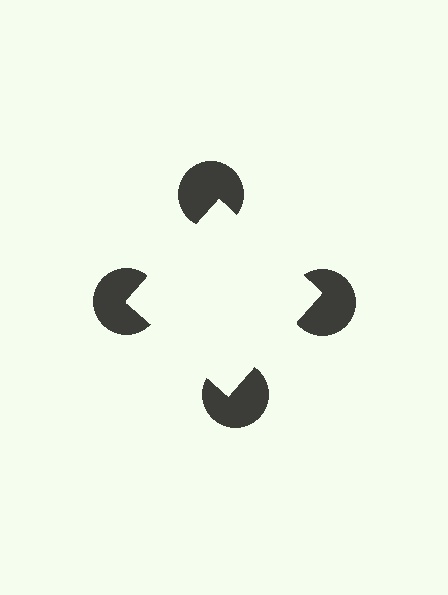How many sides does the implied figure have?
4 sides.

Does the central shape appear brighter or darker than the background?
It typically appears slightly brighter than the background, even though no actual brightness change is drawn.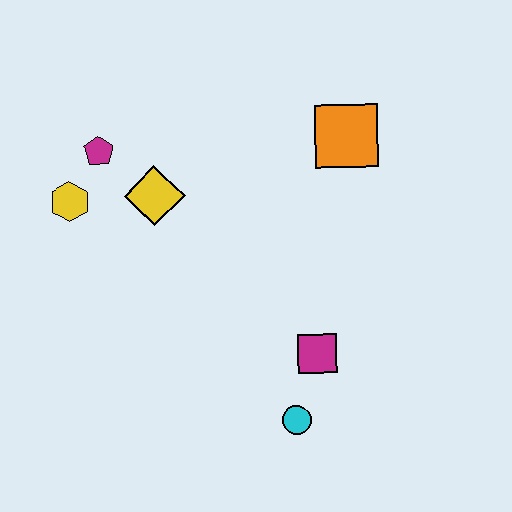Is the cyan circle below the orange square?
Yes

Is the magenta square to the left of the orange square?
Yes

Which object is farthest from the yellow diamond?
The cyan circle is farthest from the yellow diamond.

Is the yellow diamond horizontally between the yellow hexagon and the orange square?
Yes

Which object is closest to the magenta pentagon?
The yellow hexagon is closest to the magenta pentagon.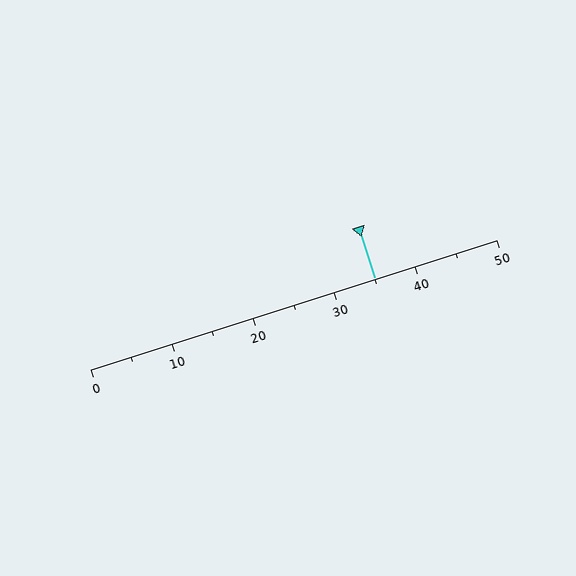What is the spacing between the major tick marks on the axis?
The major ticks are spaced 10 apart.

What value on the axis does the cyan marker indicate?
The marker indicates approximately 35.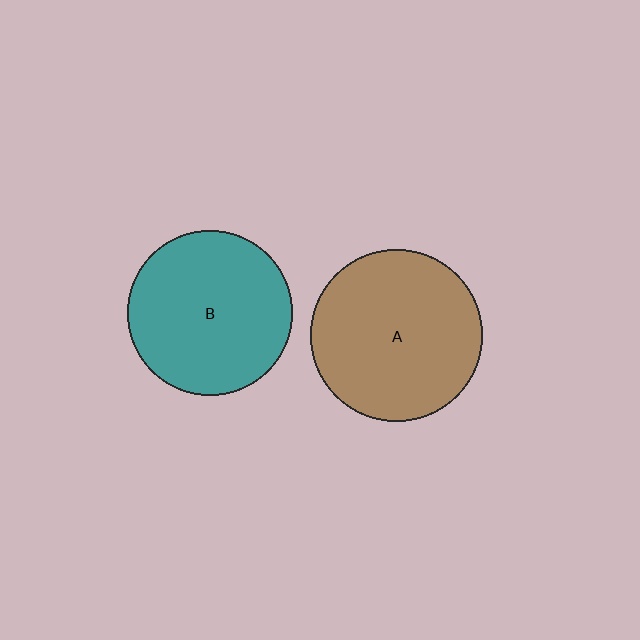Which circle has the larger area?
Circle A (brown).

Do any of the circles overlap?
No, none of the circles overlap.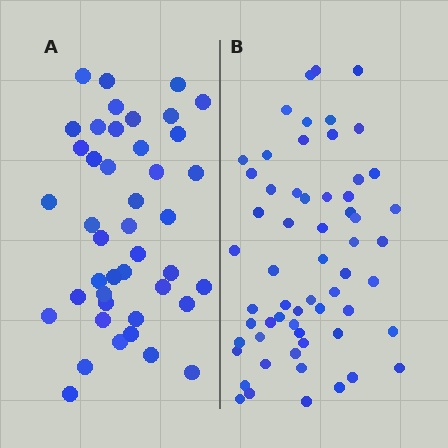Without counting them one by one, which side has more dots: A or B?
Region B (the right region) has more dots.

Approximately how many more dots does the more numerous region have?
Region B has approximately 15 more dots than region A.